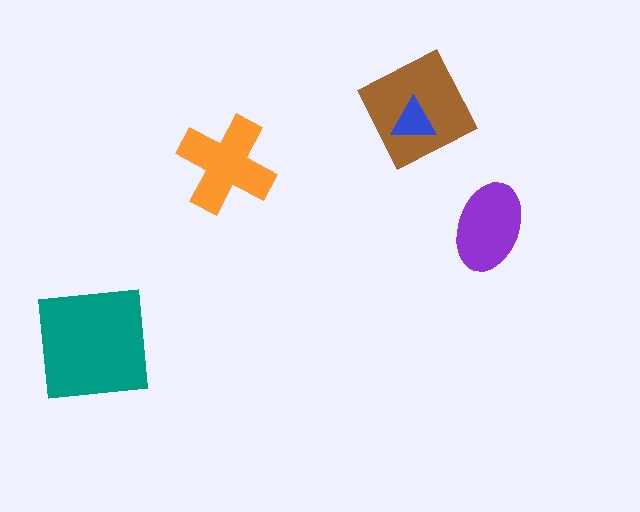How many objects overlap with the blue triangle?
1 object overlaps with the blue triangle.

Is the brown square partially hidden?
Yes, it is partially covered by another shape.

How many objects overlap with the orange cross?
0 objects overlap with the orange cross.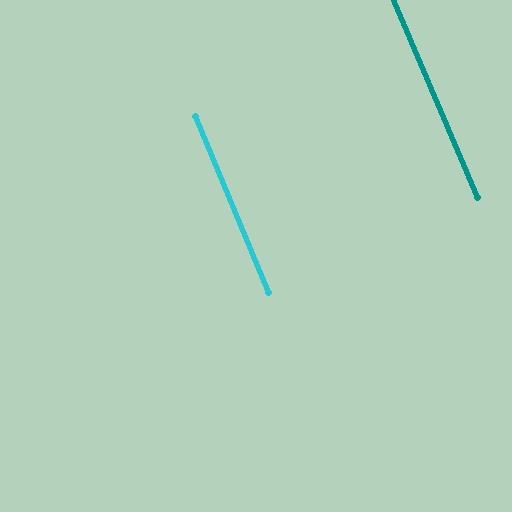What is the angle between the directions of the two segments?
Approximately 0 degrees.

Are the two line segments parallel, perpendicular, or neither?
Parallel — their directions differ by only 0.5°.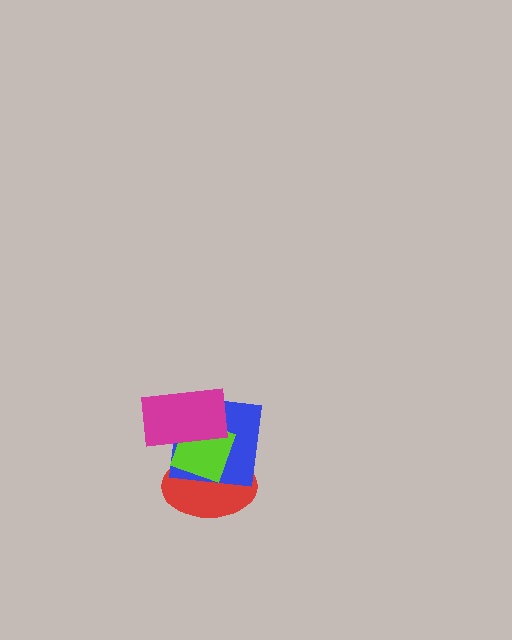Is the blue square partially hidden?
Yes, it is partially covered by another shape.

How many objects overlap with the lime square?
3 objects overlap with the lime square.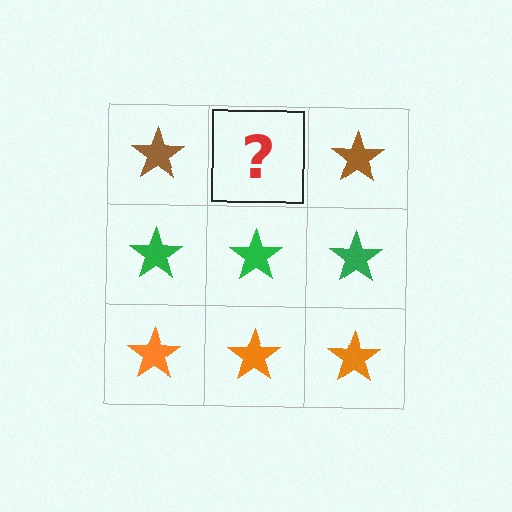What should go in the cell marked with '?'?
The missing cell should contain a brown star.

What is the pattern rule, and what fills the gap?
The rule is that each row has a consistent color. The gap should be filled with a brown star.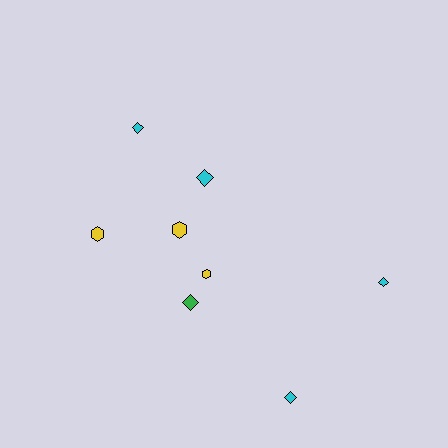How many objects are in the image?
There are 8 objects.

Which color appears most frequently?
Cyan, with 4 objects.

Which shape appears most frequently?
Diamond, with 5 objects.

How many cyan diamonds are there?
There are 4 cyan diamonds.